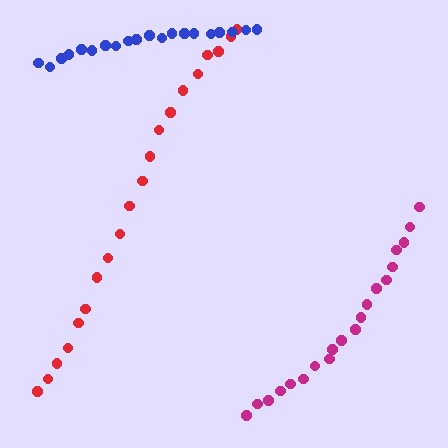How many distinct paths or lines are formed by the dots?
There are 3 distinct paths.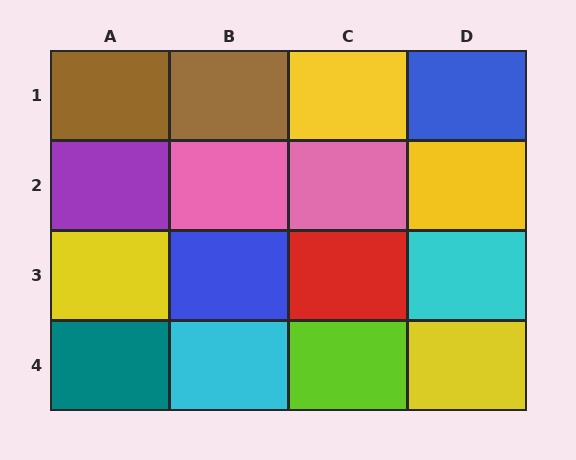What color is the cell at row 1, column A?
Brown.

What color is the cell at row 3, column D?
Cyan.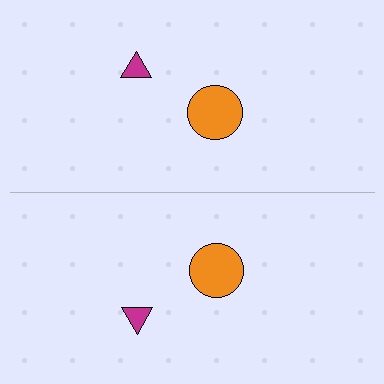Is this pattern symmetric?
Yes, this pattern has bilateral (reflection) symmetry.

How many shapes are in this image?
There are 4 shapes in this image.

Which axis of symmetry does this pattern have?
The pattern has a horizontal axis of symmetry running through the center of the image.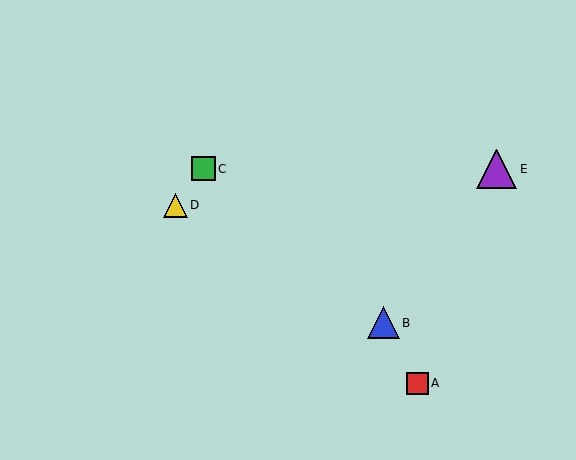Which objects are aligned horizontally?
Objects C, E are aligned horizontally.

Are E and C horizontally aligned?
Yes, both are at y≈169.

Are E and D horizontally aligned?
No, E is at y≈169 and D is at y≈205.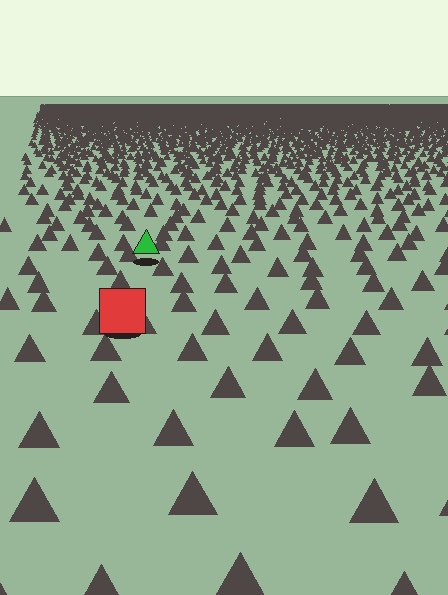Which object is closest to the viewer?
The red square is closest. The texture marks near it are larger and more spread out.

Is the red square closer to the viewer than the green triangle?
Yes. The red square is closer — you can tell from the texture gradient: the ground texture is coarser near it.